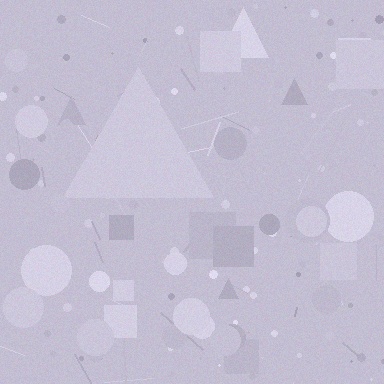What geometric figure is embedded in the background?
A triangle is embedded in the background.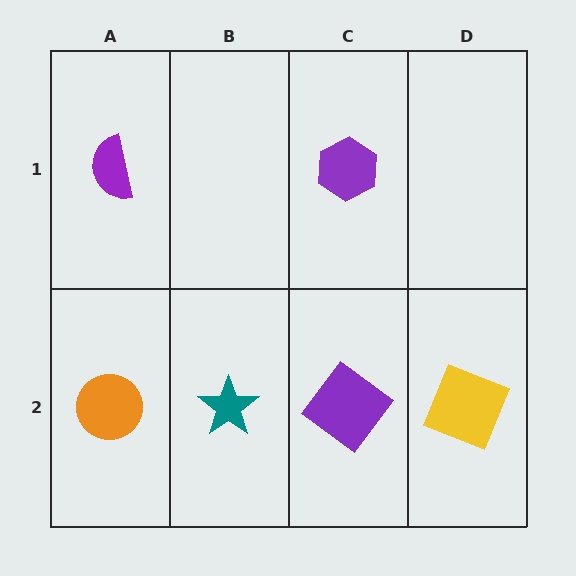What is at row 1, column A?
A purple semicircle.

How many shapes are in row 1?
2 shapes.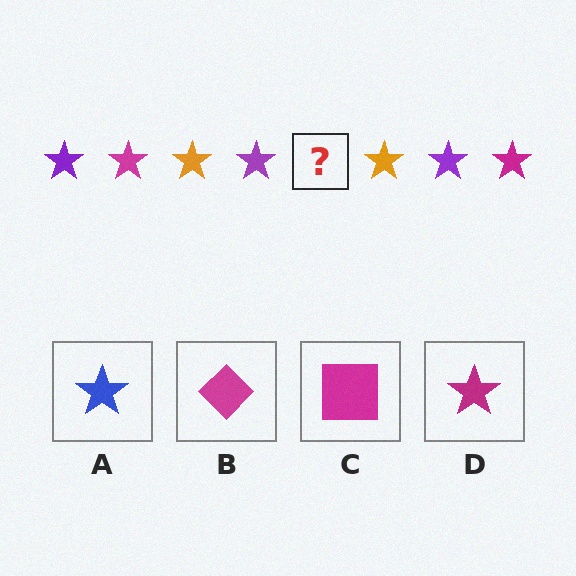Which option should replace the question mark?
Option D.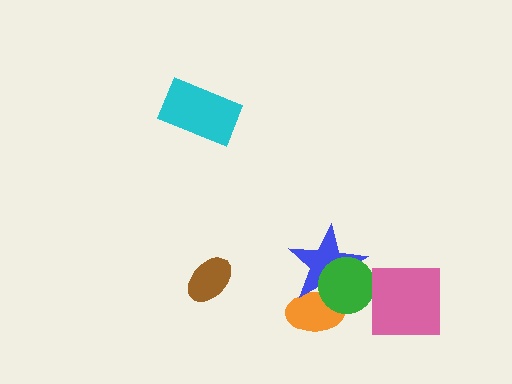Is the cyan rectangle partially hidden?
No, no other shape covers it.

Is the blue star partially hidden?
Yes, it is partially covered by another shape.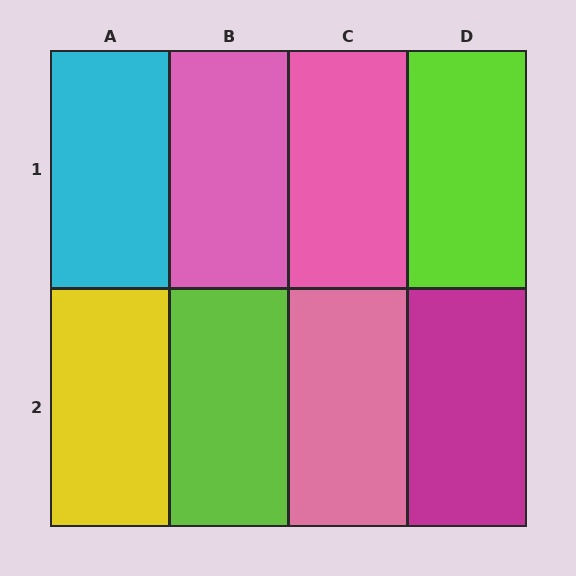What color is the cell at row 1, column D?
Lime.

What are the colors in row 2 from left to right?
Yellow, lime, pink, magenta.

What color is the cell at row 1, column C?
Pink.